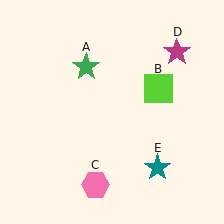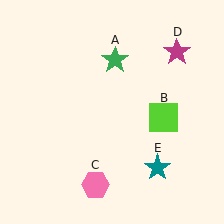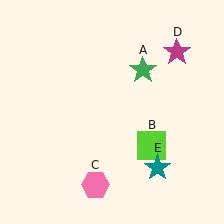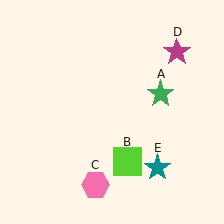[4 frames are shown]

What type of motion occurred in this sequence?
The green star (object A), lime square (object B) rotated clockwise around the center of the scene.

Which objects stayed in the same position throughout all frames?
Pink hexagon (object C) and magenta star (object D) and teal star (object E) remained stationary.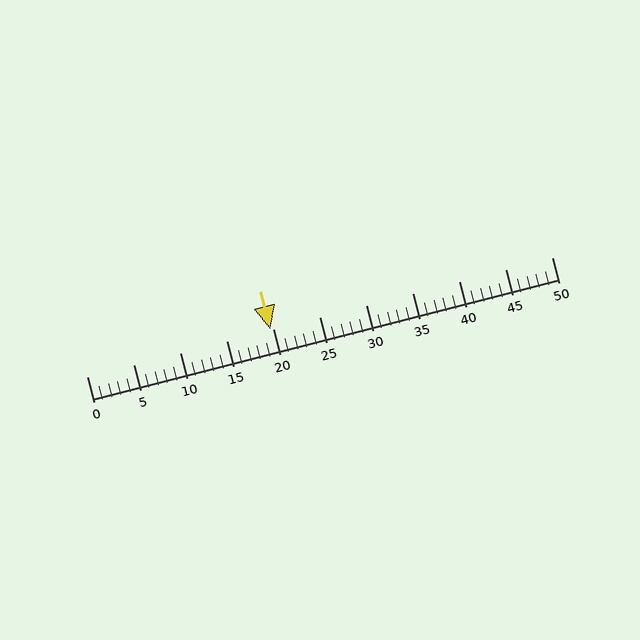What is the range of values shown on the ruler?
The ruler shows values from 0 to 50.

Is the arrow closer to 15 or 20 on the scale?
The arrow is closer to 20.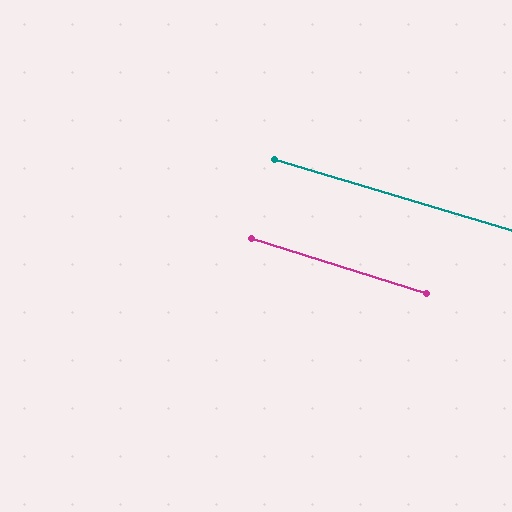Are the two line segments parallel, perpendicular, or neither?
Parallel — their directions differ by only 0.6°.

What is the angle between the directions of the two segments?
Approximately 1 degree.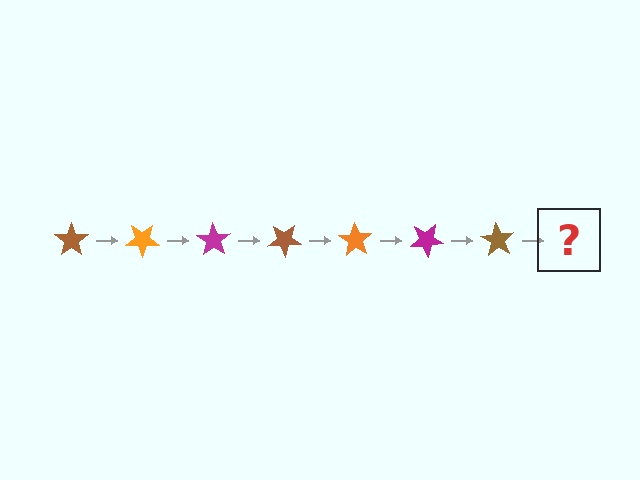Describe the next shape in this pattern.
It should be an orange star, rotated 245 degrees from the start.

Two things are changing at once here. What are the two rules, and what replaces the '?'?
The two rules are that it rotates 35 degrees each step and the color cycles through brown, orange, and magenta. The '?' should be an orange star, rotated 245 degrees from the start.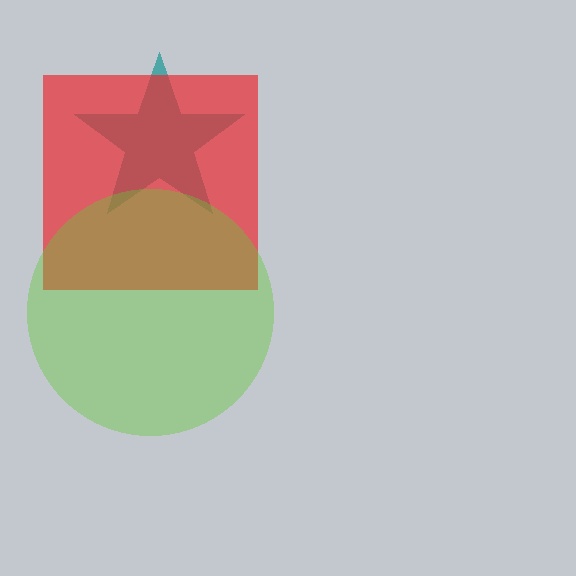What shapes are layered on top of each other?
The layered shapes are: a teal star, a red square, a lime circle.